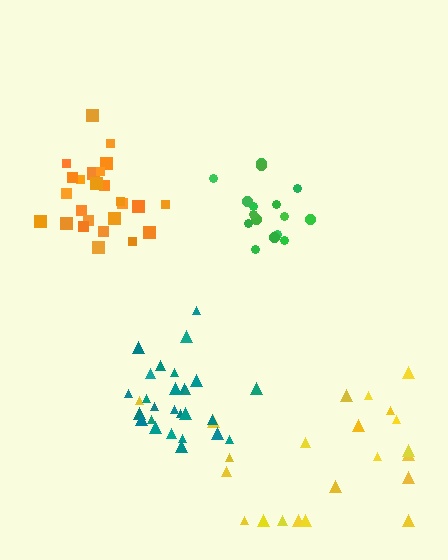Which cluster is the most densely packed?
Teal.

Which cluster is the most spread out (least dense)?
Yellow.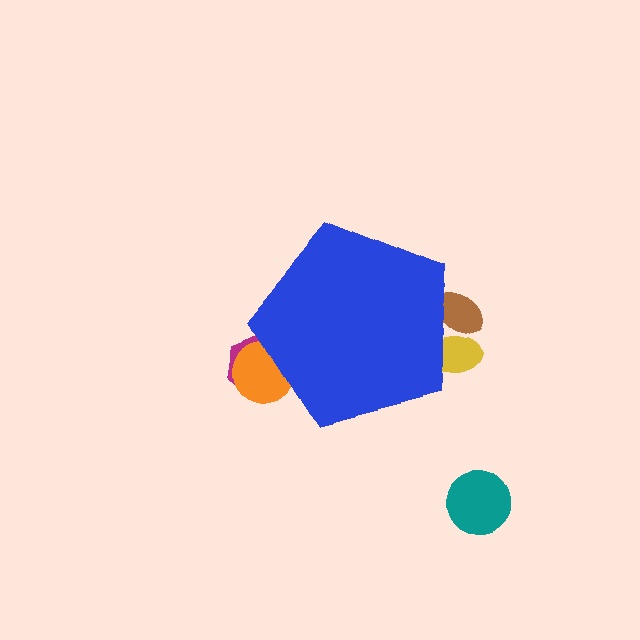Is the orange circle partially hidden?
Yes, the orange circle is partially hidden behind the blue pentagon.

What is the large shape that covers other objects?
A blue pentagon.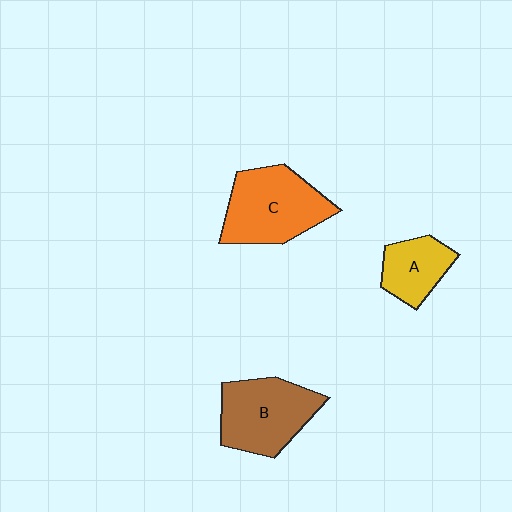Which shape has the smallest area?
Shape A (yellow).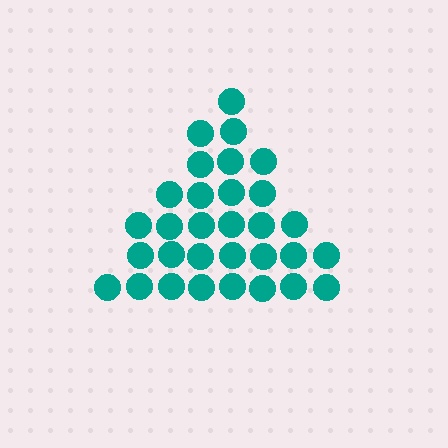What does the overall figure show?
The overall figure shows a triangle.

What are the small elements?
The small elements are circles.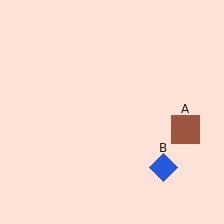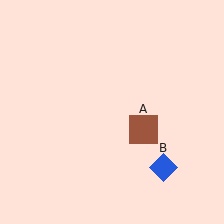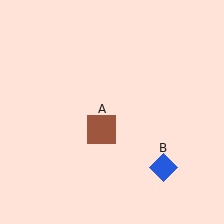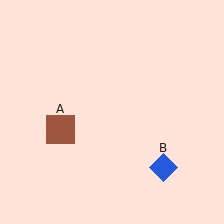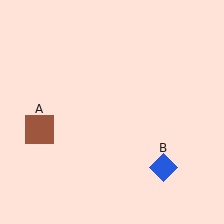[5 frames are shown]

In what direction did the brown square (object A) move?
The brown square (object A) moved left.